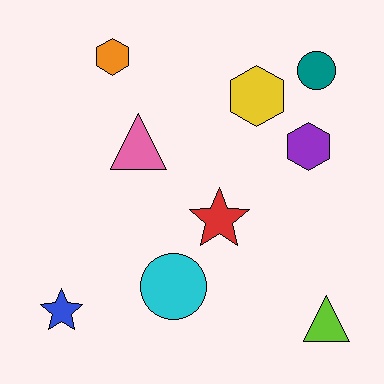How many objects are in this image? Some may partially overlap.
There are 9 objects.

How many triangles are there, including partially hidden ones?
There are 2 triangles.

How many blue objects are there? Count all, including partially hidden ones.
There is 1 blue object.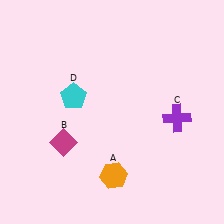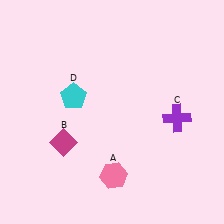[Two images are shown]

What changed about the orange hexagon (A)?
In Image 1, A is orange. In Image 2, it changed to pink.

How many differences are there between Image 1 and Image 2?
There is 1 difference between the two images.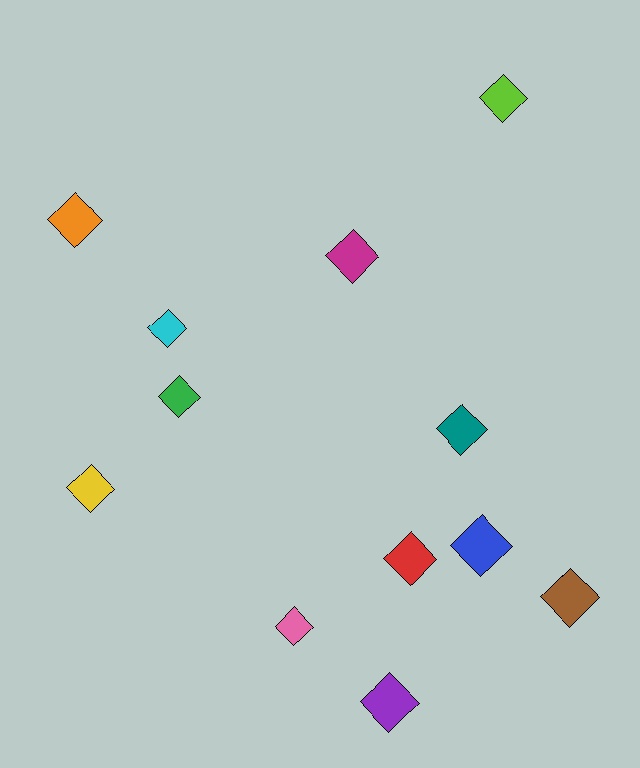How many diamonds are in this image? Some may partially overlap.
There are 12 diamonds.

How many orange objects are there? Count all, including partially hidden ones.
There is 1 orange object.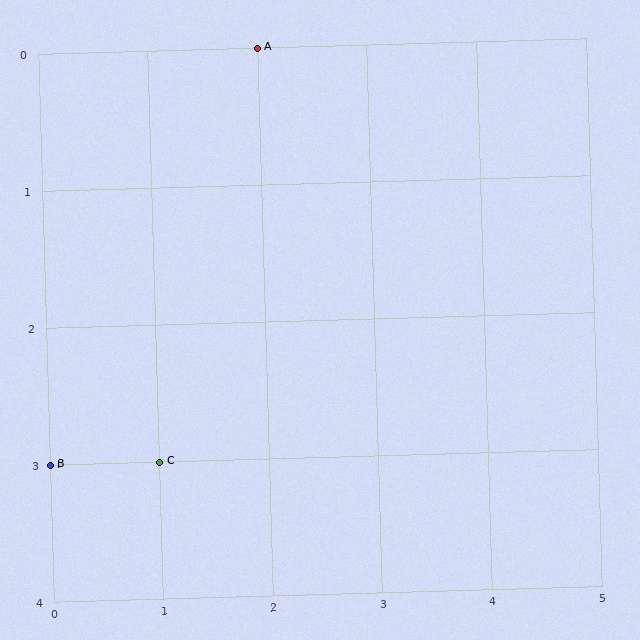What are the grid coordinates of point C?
Point C is at grid coordinates (1, 3).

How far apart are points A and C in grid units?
Points A and C are 1 column and 3 rows apart (about 3.2 grid units diagonally).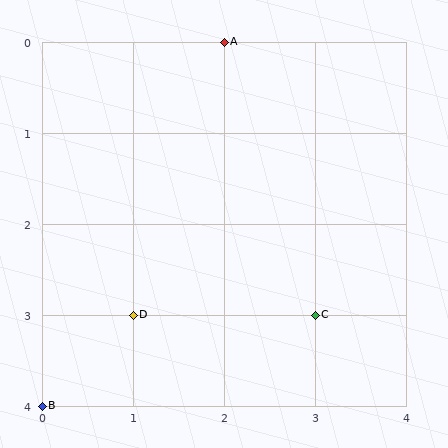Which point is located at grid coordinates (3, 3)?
Point C is at (3, 3).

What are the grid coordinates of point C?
Point C is at grid coordinates (3, 3).